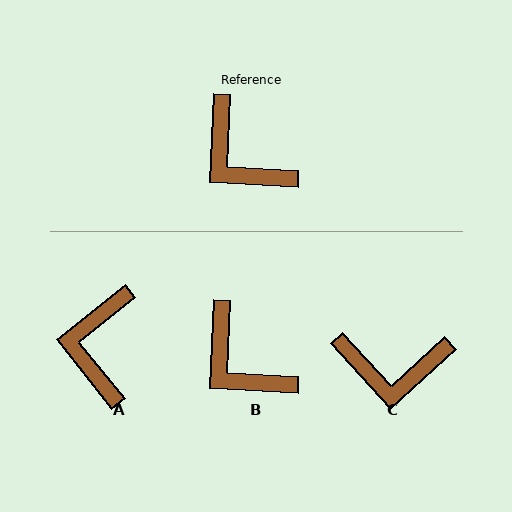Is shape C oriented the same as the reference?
No, it is off by about 45 degrees.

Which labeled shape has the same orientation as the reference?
B.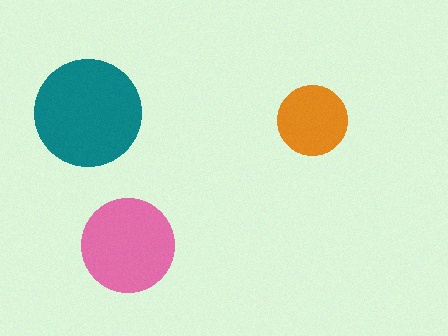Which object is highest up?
The teal circle is topmost.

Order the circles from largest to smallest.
the teal one, the pink one, the orange one.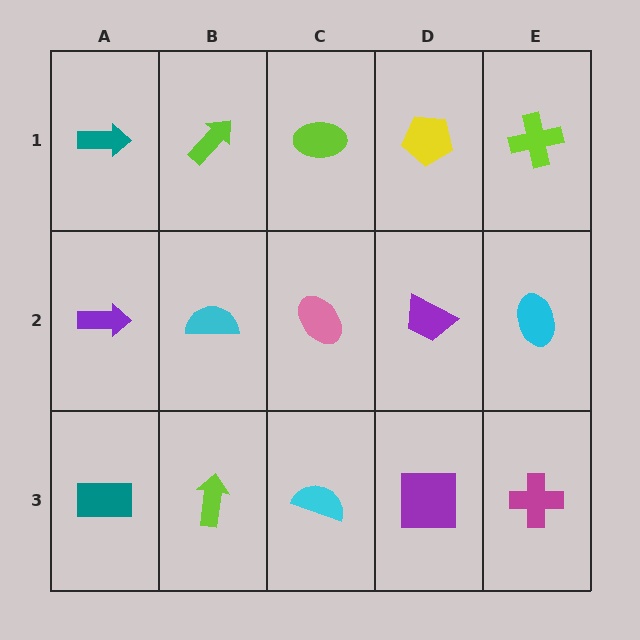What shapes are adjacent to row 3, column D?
A purple trapezoid (row 2, column D), a cyan semicircle (row 3, column C), a magenta cross (row 3, column E).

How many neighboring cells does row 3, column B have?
3.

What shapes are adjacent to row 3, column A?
A purple arrow (row 2, column A), a lime arrow (row 3, column B).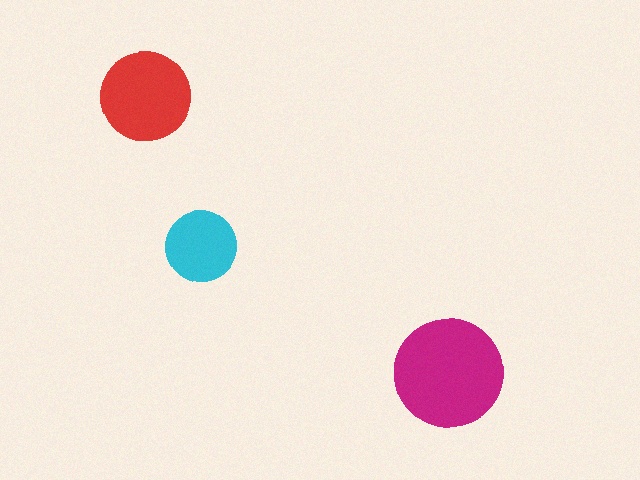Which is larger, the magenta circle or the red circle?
The magenta one.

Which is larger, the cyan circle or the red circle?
The red one.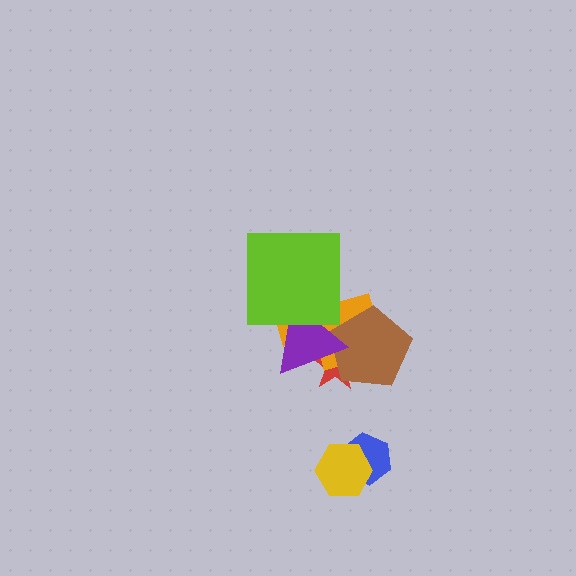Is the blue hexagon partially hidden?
Yes, it is partially covered by another shape.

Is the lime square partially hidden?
No, no other shape covers it.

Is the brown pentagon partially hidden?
Yes, it is partially covered by another shape.